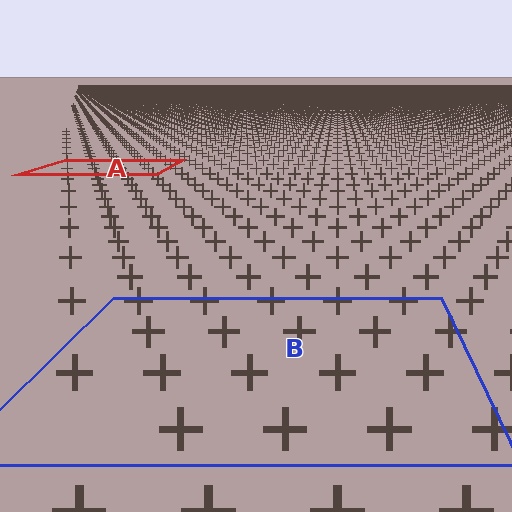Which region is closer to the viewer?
Region B is closer. The texture elements there are larger and more spread out.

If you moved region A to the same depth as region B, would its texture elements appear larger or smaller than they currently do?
They would appear larger. At a closer depth, the same texture elements are projected at a bigger on-screen size.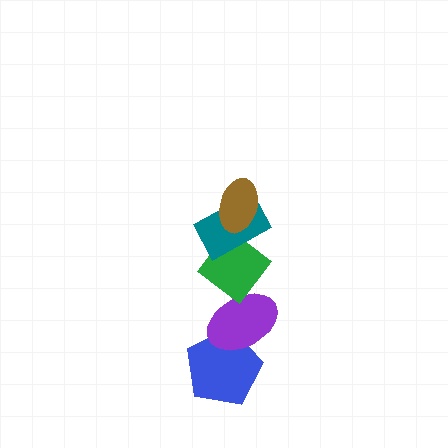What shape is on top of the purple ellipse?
The green diamond is on top of the purple ellipse.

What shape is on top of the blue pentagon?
The purple ellipse is on top of the blue pentagon.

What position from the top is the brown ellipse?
The brown ellipse is 1st from the top.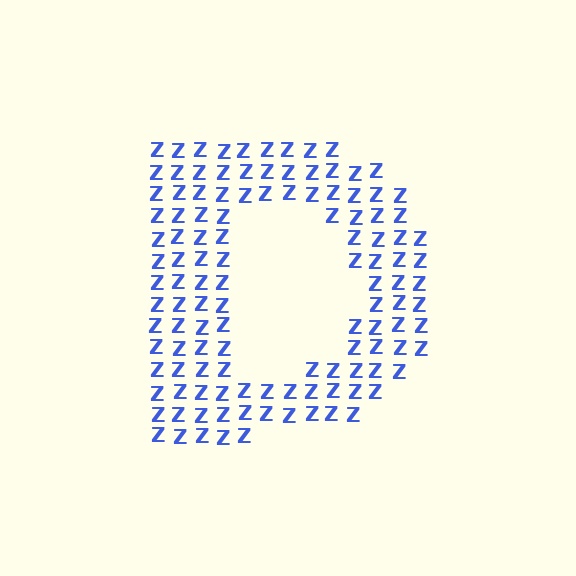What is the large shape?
The large shape is the letter D.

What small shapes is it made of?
It is made of small letter Z's.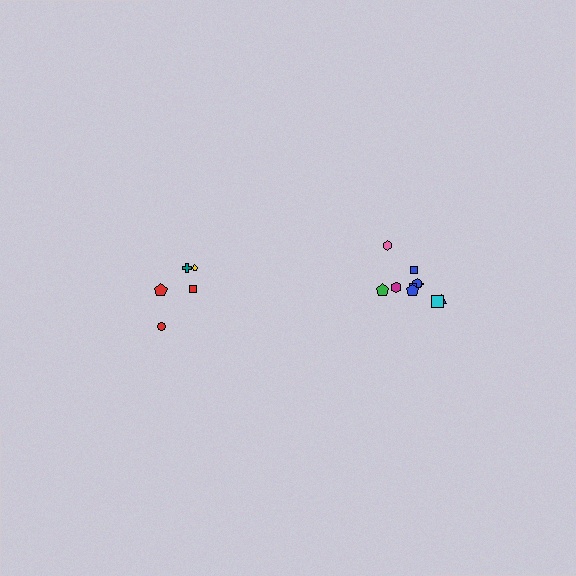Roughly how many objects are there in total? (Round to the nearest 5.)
Roughly 15 objects in total.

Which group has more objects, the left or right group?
The right group.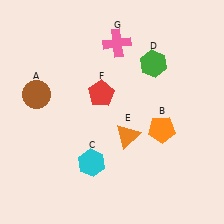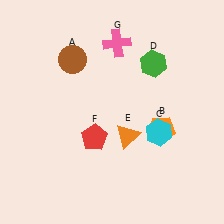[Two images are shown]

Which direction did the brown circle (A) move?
The brown circle (A) moved right.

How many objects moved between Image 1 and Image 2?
3 objects moved between the two images.